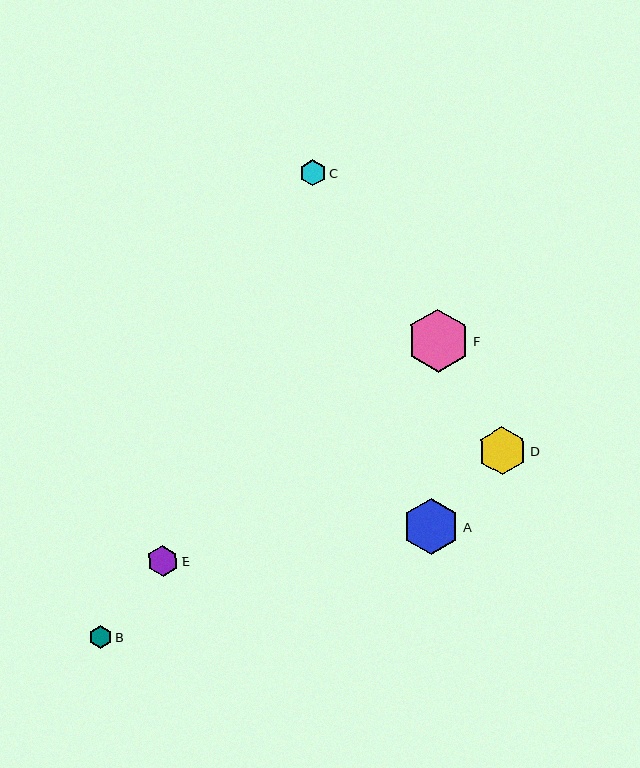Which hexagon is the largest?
Hexagon F is the largest with a size of approximately 63 pixels.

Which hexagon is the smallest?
Hexagon B is the smallest with a size of approximately 23 pixels.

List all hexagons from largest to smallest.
From largest to smallest: F, A, D, E, C, B.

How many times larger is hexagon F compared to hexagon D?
Hexagon F is approximately 1.3 times the size of hexagon D.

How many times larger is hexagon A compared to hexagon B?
Hexagon A is approximately 2.5 times the size of hexagon B.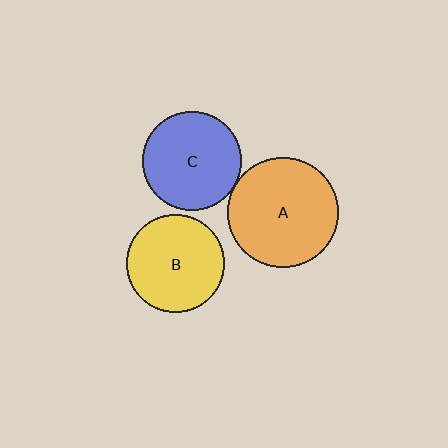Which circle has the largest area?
Circle A (orange).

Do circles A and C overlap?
Yes.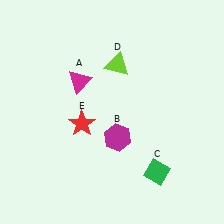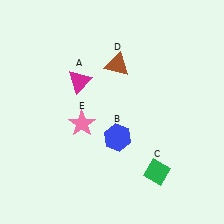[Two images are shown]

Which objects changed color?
B changed from magenta to blue. D changed from lime to brown. E changed from red to pink.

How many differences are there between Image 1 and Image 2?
There are 3 differences between the two images.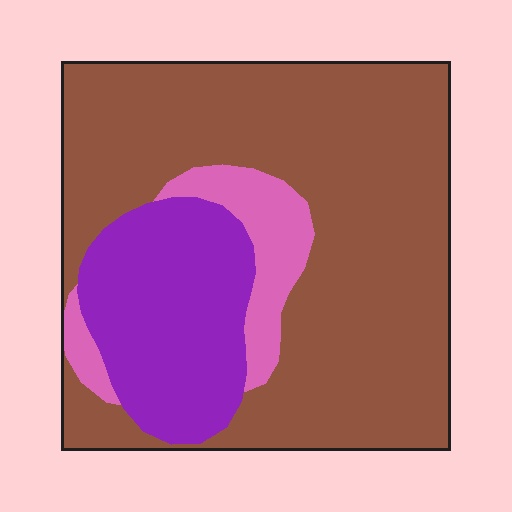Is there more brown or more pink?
Brown.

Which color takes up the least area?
Pink, at roughly 10%.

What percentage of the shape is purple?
Purple covers 22% of the shape.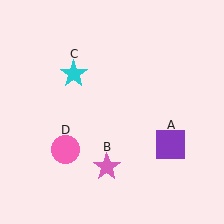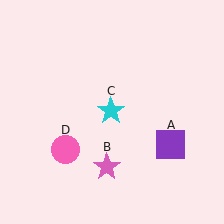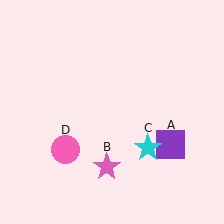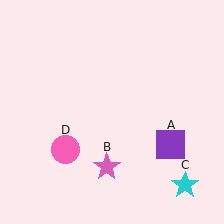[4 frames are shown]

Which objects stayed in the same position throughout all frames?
Purple square (object A) and pink star (object B) and pink circle (object D) remained stationary.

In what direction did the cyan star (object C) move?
The cyan star (object C) moved down and to the right.